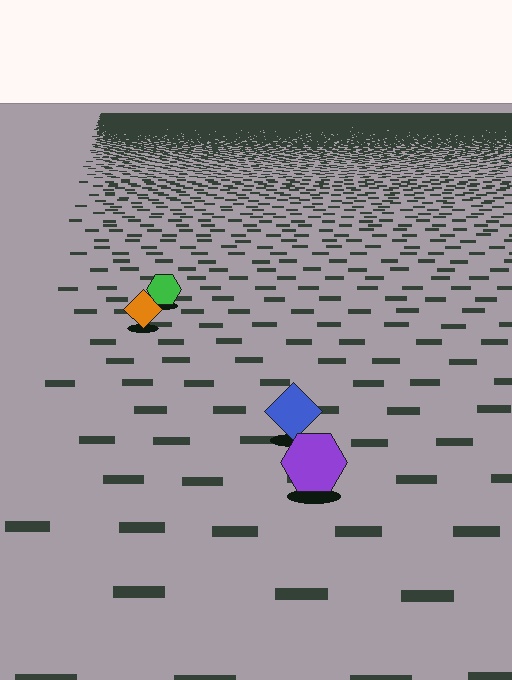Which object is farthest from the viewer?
The green hexagon is farthest from the viewer. It appears smaller and the ground texture around it is denser.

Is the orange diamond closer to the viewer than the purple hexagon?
No. The purple hexagon is closer — you can tell from the texture gradient: the ground texture is coarser near it.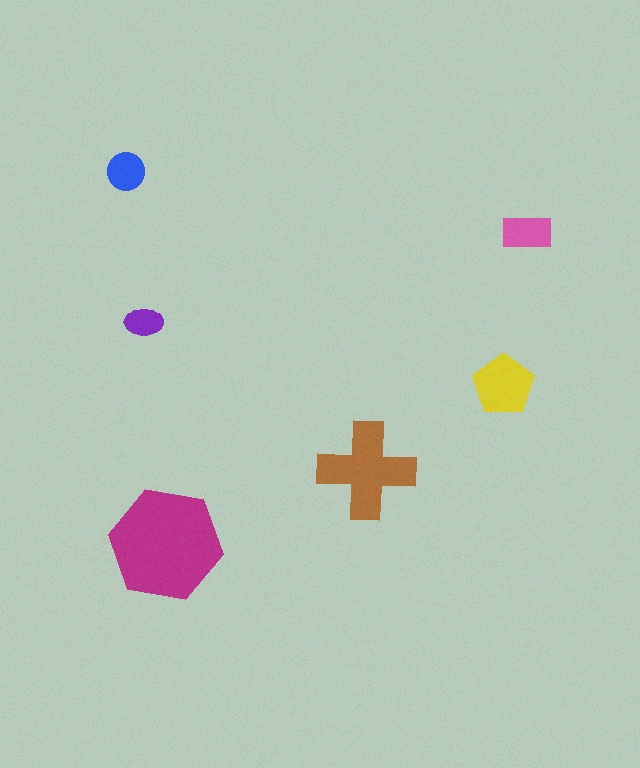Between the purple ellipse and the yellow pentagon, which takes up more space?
The yellow pentagon.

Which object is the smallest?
The purple ellipse.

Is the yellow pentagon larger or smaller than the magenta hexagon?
Smaller.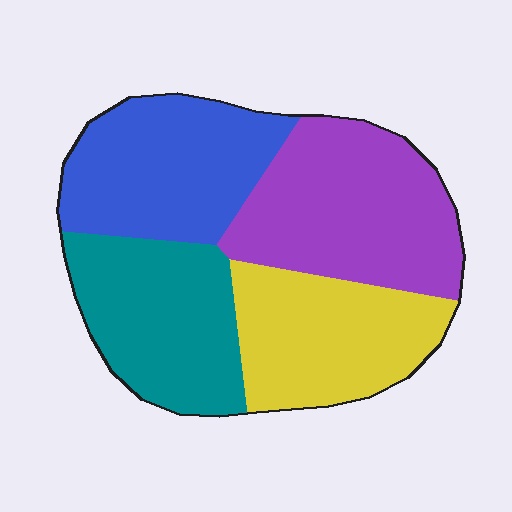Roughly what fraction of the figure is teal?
Teal covers roughly 25% of the figure.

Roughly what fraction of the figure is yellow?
Yellow covers around 25% of the figure.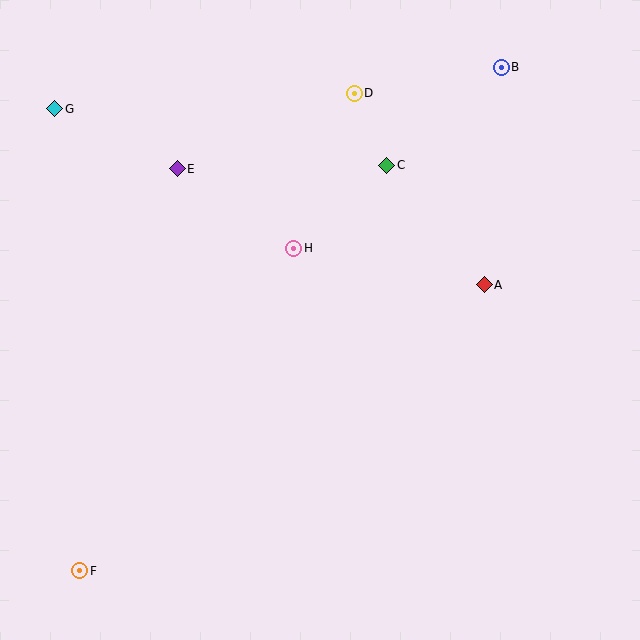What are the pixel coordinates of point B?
Point B is at (501, 67).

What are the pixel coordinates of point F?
Point F is at (80, 571).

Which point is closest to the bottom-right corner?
Point A is closest to the bottom-right corner.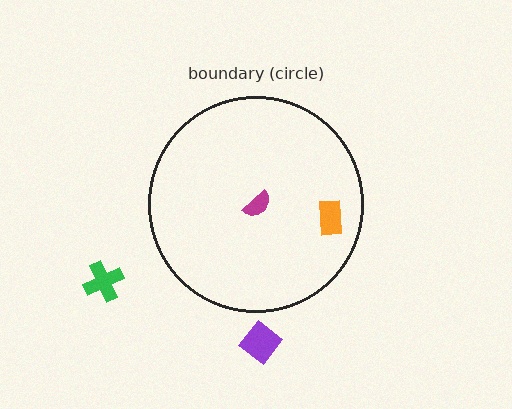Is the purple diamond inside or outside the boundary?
Outside.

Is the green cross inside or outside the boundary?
Outside.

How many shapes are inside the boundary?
2 inside, 2 outside.